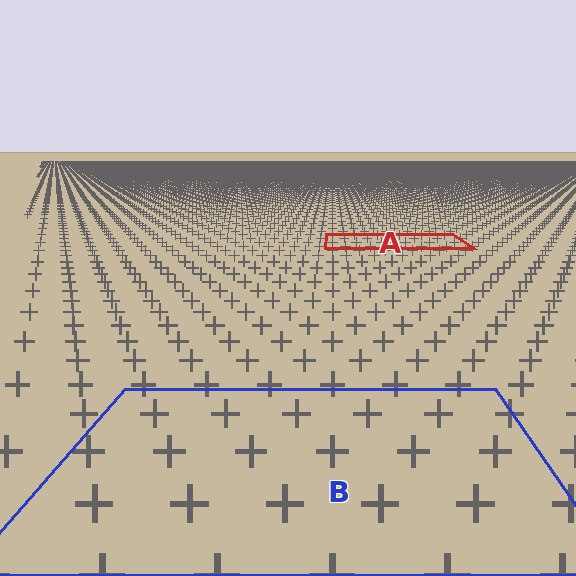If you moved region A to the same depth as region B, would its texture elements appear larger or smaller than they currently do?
They would appear larger. At a closer depth, the same texture elements are projected at a bigger on-screen size.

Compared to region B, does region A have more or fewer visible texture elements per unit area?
Region A has more texture elements per unit area — they are packed more densely because it is farther away.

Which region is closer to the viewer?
Region B is closer. The texture elements there are larger and more spread out.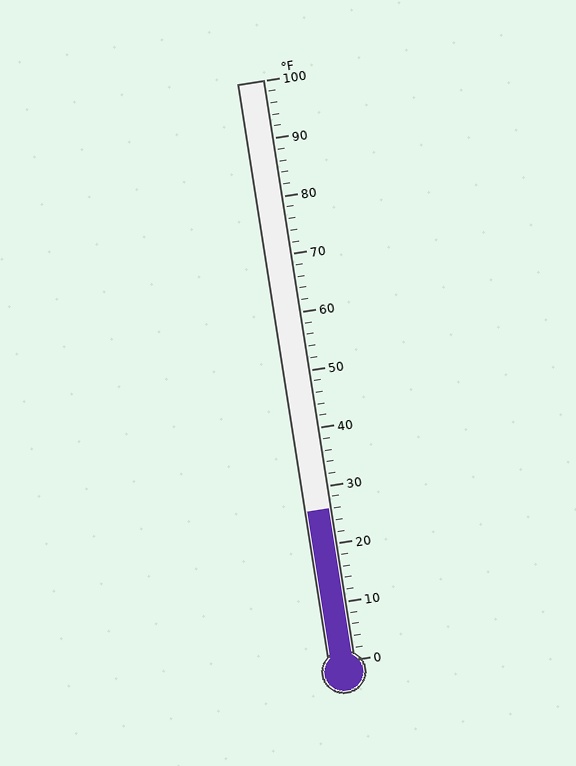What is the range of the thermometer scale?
The thermometer scale ranges from 0°F to 100°F.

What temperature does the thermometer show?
The thermometer shows approximately 26°F.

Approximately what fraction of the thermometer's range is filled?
The thermometer is filled to approximately 25% of its range.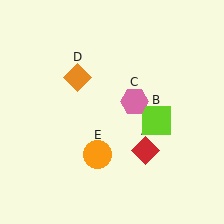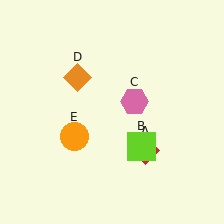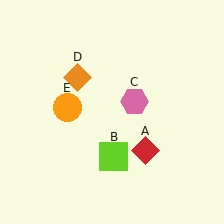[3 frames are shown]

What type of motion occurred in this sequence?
The lime square (object B), orange circle (object E) rotated clockwise around the center of the scene.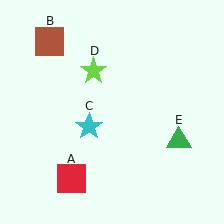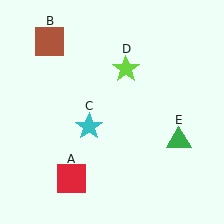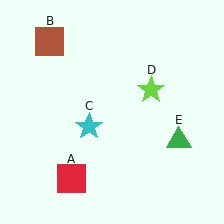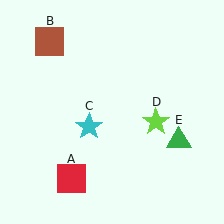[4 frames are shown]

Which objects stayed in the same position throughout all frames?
Red square (object A) and brown square (object B) and cyan star (object C) and green triangle (object E) remained stationary.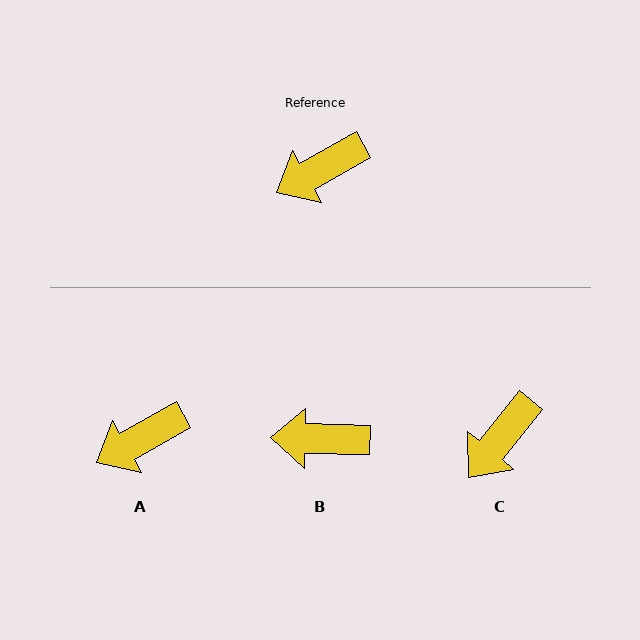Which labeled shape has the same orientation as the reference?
A.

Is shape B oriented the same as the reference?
No, it is off by about 31 degrees.